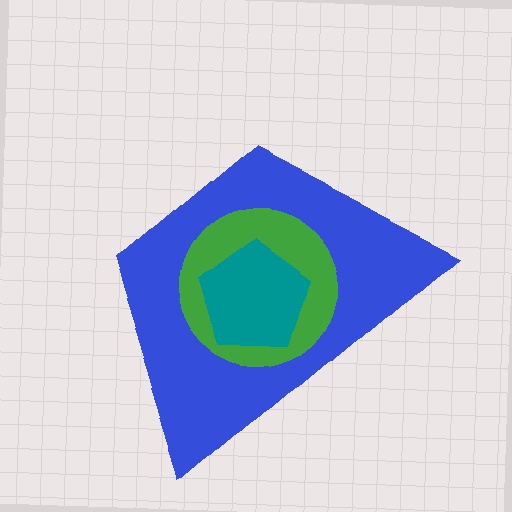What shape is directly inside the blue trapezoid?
The green circle.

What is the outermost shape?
The blue trapezoid.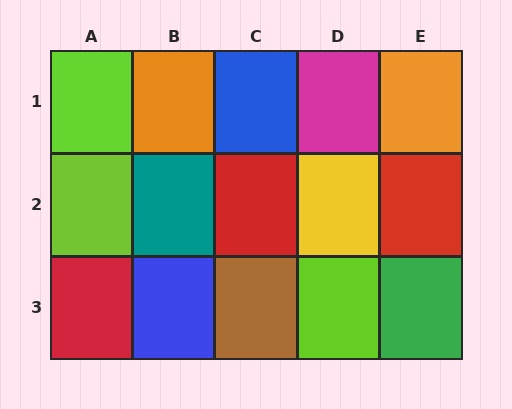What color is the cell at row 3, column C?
Brown.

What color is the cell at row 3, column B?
Blue.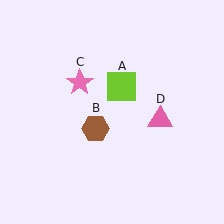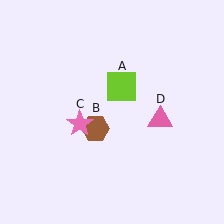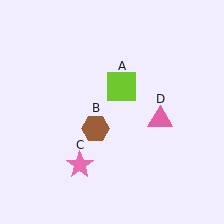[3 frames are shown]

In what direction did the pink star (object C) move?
The pink star (object C) moved down.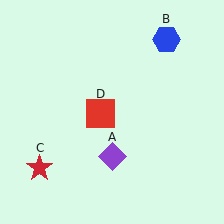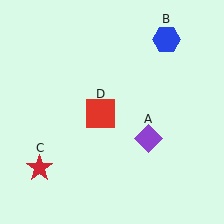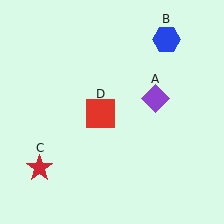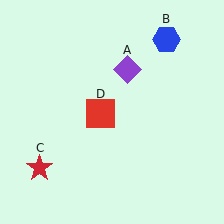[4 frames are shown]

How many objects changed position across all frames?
1 object changed position: purple diamond (object A).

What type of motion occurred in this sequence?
The purple diamond (object A) rotated counterclockwise around the center of the scene.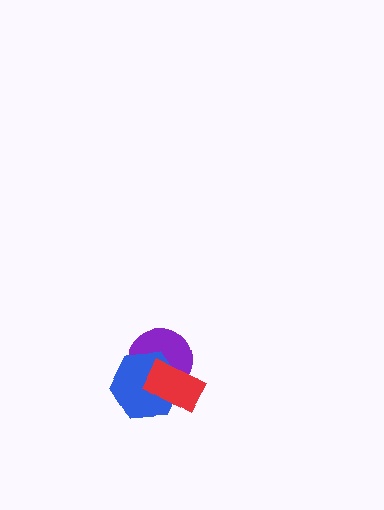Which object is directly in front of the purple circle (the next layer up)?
The blue hexagon is directly in front of the purple circle.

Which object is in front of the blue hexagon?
The red rectangle is in front of the blue hexagon.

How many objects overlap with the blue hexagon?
2 objects overlap with the blue hexagon.